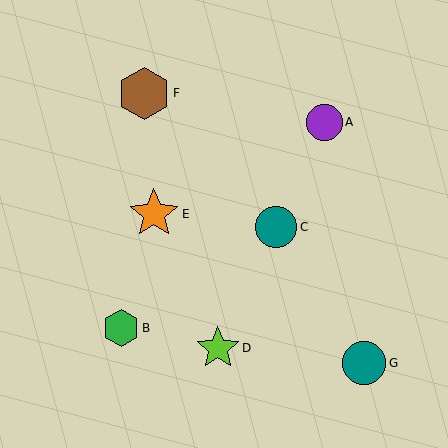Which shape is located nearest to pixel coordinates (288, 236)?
The teal circle (labeled C) at (276, 227) is nearest to that location.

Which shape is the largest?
The brown hexagon (labeled F) is the largest.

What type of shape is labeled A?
Shape A is a purple circle.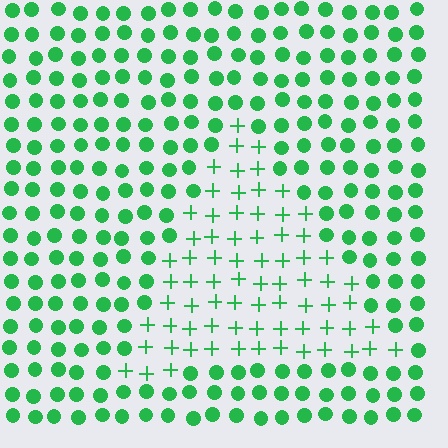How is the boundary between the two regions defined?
The boundary is defined by a change in element shape: plus signs inside vs. circles outside. All elements share the same color and spacing.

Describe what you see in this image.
The image is filled with small green elements arranged in a uniform grid. A triangle-shaped region contains plus signs, while the surrounding area contains circles. The boundary is defined purely by the change in element shape.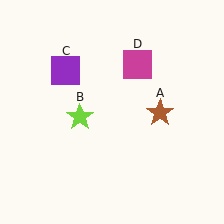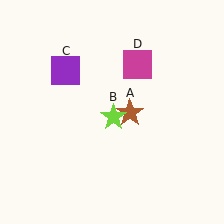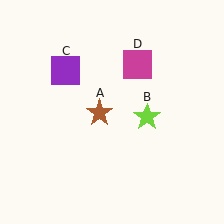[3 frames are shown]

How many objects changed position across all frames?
2 objects changed position: brown star (object A), lime star (object B).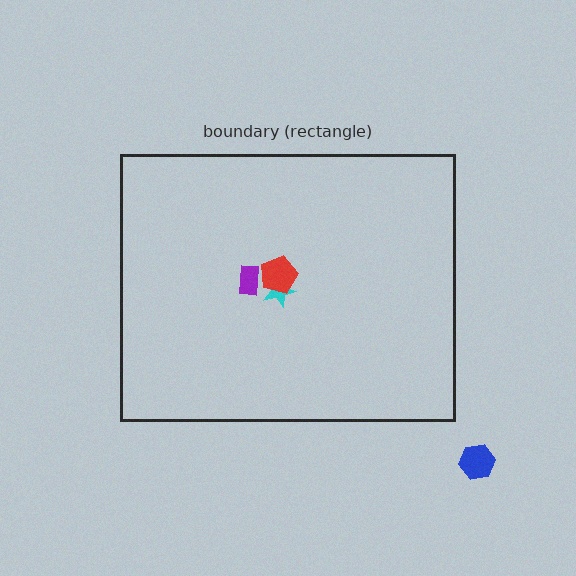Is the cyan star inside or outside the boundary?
Inside.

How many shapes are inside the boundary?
3 inside, 1 outside.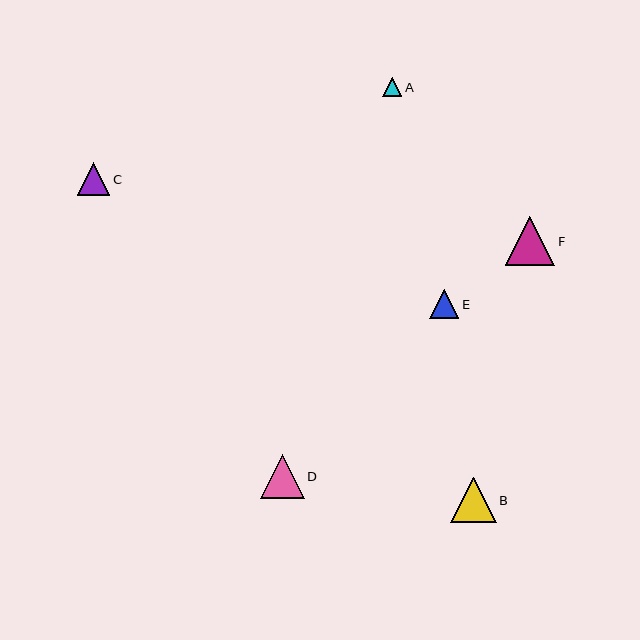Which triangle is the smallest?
Triangle A is the smallest with a size of approximately 19 pixels.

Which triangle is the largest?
Triangle F is the largest with a size of approximately 49 pixels.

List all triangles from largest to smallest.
From largest to smallest: F, B, D, C, E, A.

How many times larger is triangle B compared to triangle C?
Triangle B is approximately 1.4 times the size of triangle C.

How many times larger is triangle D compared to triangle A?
Triangle D is approximately 2.3 times the size of triangle A.